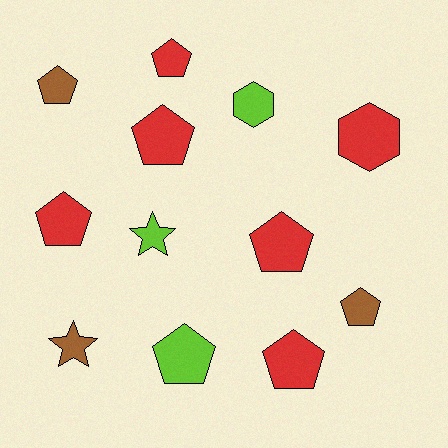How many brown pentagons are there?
There are 2 brown pentagons.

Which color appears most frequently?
Red, with 6 objects.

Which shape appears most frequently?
Pentagon, with 8 objects.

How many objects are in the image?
There are 12 objects.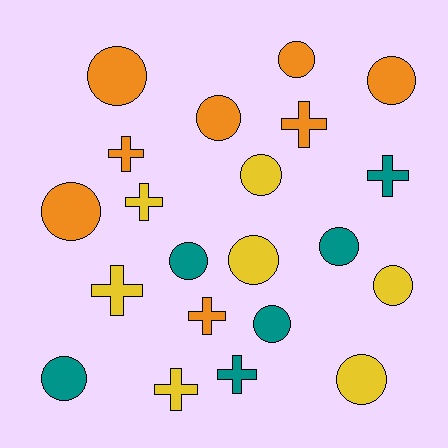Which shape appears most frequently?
Circle, with 13 objects.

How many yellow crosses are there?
There are 3 yellow crosses.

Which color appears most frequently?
Orange, with 8 objects.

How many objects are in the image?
There are 21 objects.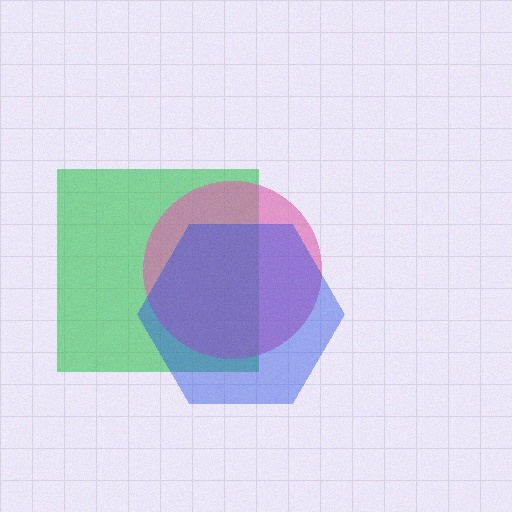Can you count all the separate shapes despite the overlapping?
Yes, there are 3 separate shapes.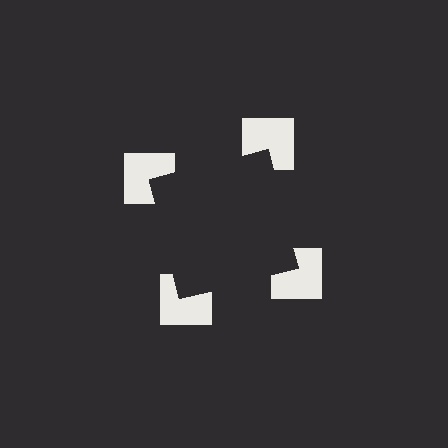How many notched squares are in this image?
There are 4 — one at each vertex of the illusory square.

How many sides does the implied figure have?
4 sides.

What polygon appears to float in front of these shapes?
An illusory square — its edges are inferred from the aligned wedge cuts in the notched squares, not physically drawn.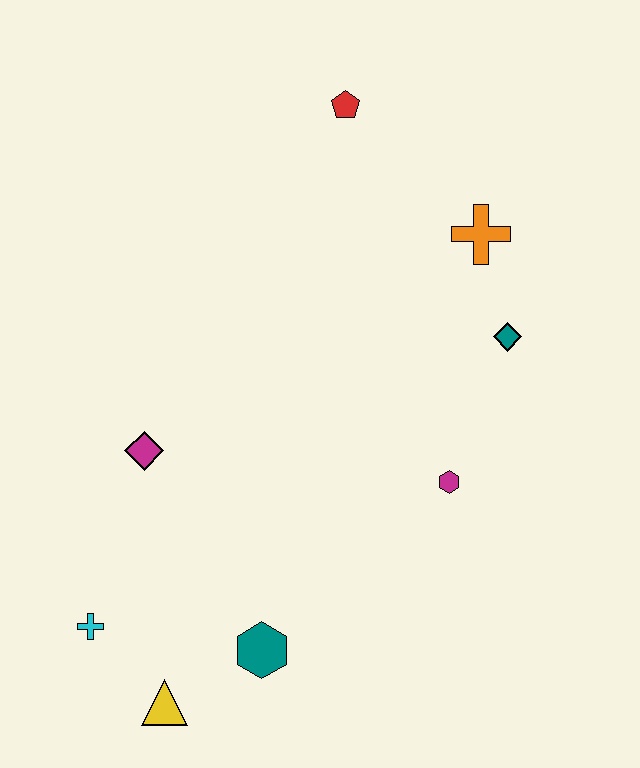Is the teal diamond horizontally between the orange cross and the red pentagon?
No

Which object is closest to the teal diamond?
The orange cross is closest to the teal diamond.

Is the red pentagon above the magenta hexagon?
Yes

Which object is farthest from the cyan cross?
The red pentagon is farthest from the cyan cross.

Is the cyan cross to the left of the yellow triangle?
Yes